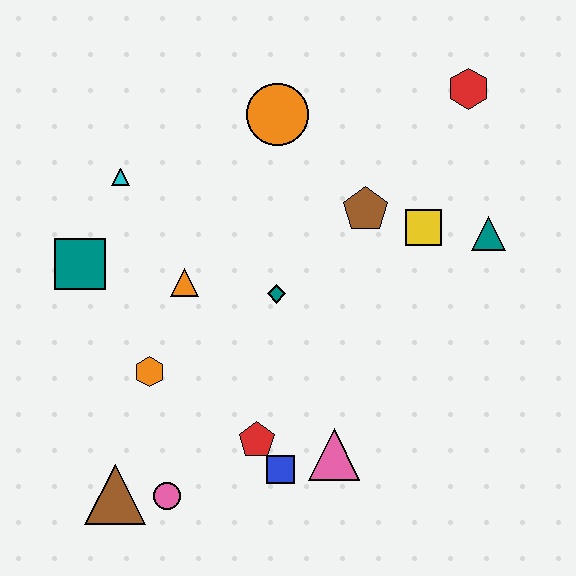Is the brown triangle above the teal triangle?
No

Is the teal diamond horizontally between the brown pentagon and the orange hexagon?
Yes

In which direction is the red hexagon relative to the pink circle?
The red hexagon is above the pink circle.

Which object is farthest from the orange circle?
The brown triangle is farthest from the orange circle.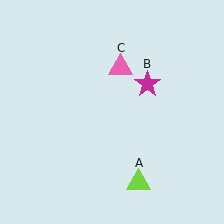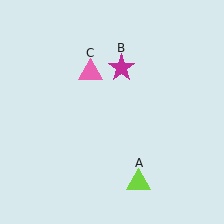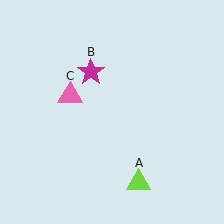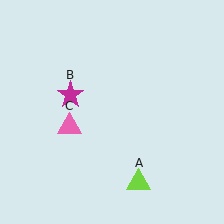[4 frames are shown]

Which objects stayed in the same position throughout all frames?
Lime triangle (object A) remained stationary.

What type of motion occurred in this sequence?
The magenta star (object B), pink triangle (object C) rotated counterclockwise around the center of the scene.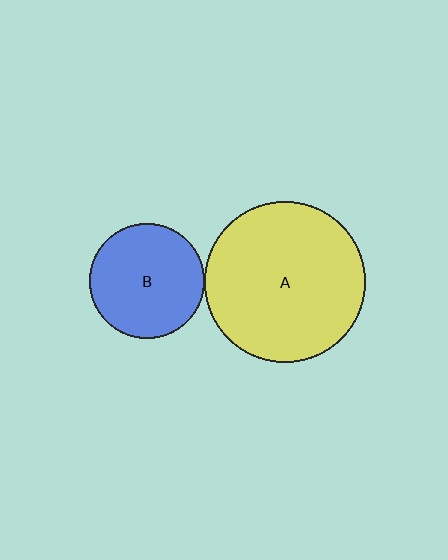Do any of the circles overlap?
No, none of the circles overlap.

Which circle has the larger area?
Circle A (yellow).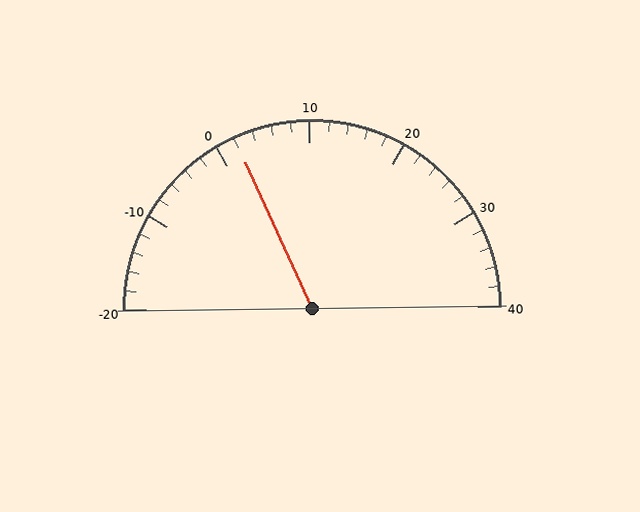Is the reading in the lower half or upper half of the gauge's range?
The reading is in the lower half of the range (-20 to 40).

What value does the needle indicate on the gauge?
The needle indicates approximately 2.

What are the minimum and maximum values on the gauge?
The gauge ranges from -20 to 40.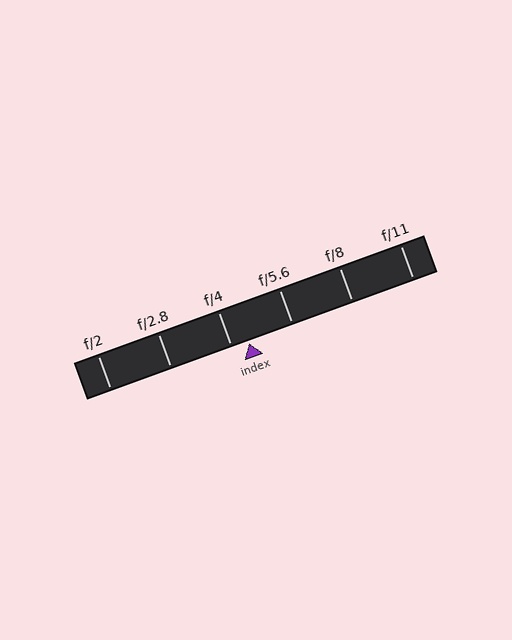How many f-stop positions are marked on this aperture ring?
There are 6 f-stop positions marked.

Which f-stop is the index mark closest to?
The index mark is closest to f/4.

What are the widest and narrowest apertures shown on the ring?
The widest aperture shown is f/2 and the narrowest is f/11.